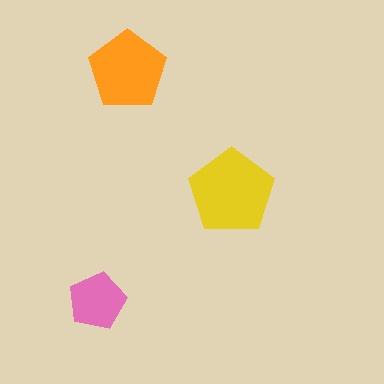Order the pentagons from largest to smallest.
the yellow one, the orange one, the pink one.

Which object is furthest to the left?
The pink pentagon is leftmost.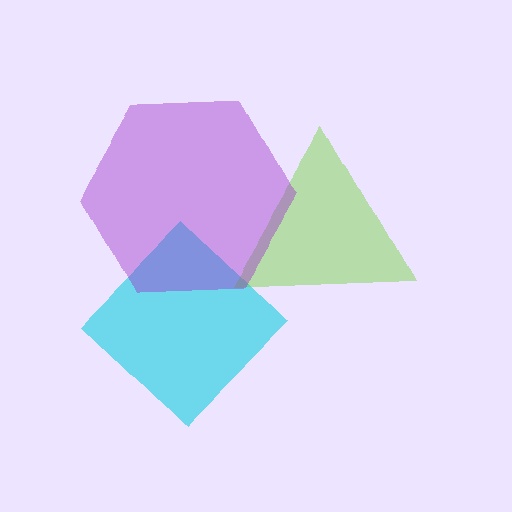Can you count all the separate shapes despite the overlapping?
Yes, there are 3 separate shapes.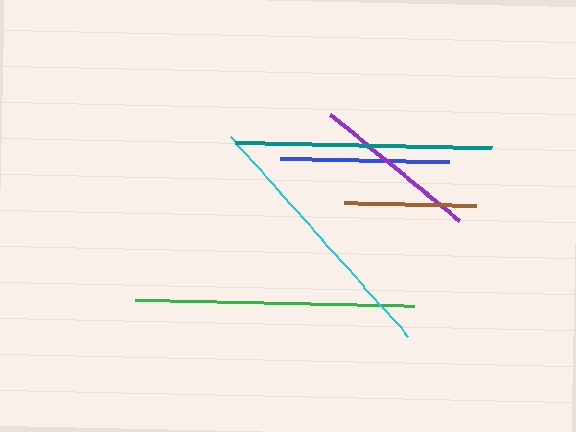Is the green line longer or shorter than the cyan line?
The green line is longer than the cyan line.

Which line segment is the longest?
The green line is the longest at approximately 279 pixels.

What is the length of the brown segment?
The brown segment is approximately 132 pixels long.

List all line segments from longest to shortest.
From longest to shortest: green, cyan, teal, blue, purple, brown.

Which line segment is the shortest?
The brown line is the shortest at approximately 132 pixels.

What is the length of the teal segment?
The teal segment is approximately 257 pixels long.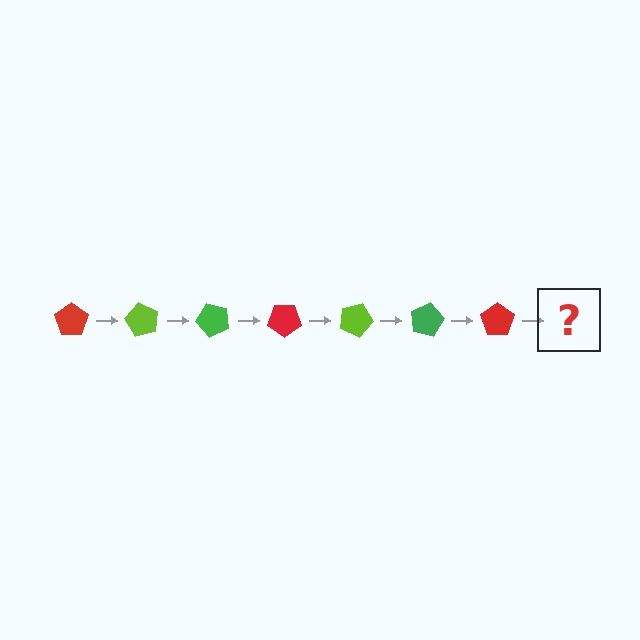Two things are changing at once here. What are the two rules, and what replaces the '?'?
The two rules are that it rotates 60 degrees each step and the color cycles through red, lime, and green. The '?' should be a lime pentagon, rotated 420 degrees from the start.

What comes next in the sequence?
The next element should be a lime pentagon, rotated 420 degrees from the start.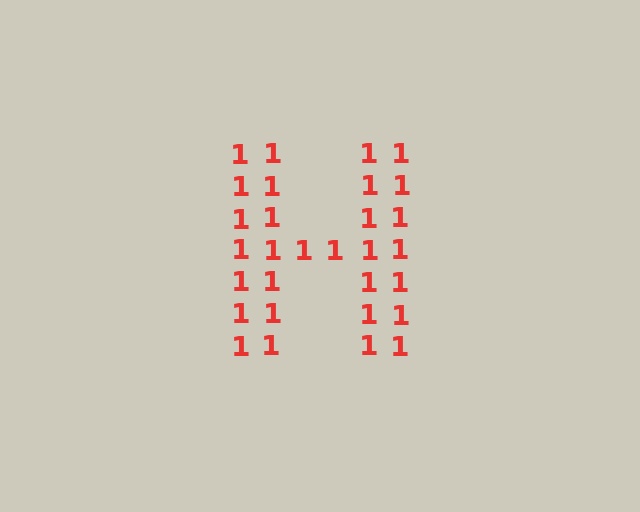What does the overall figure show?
The overall figure shows the letter H.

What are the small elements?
The small elements are digit 1's.